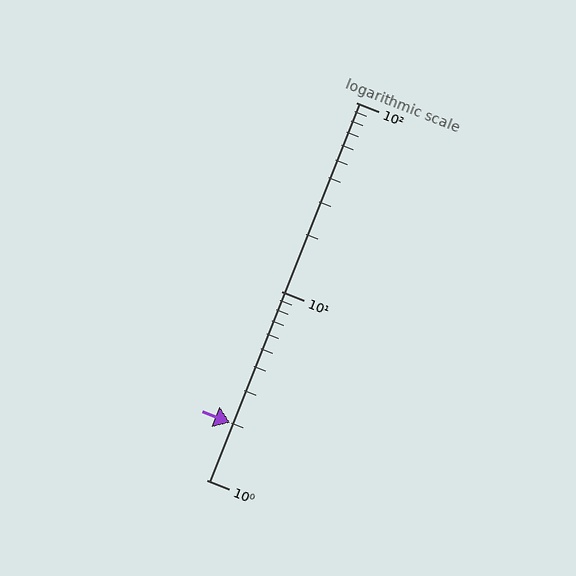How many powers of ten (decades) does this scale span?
The scale spans 2 decades, from 1 to 100.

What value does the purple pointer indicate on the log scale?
The pointer indicates approximately 2.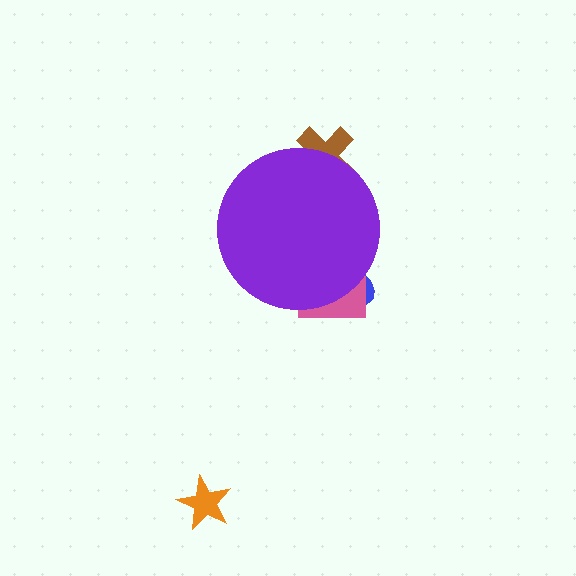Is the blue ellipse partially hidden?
Yes, the blue ellipse is partially hidden behind the purple circle.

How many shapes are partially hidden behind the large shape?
3 shapes are partially hidden.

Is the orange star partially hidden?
No, the orange star is fully visible.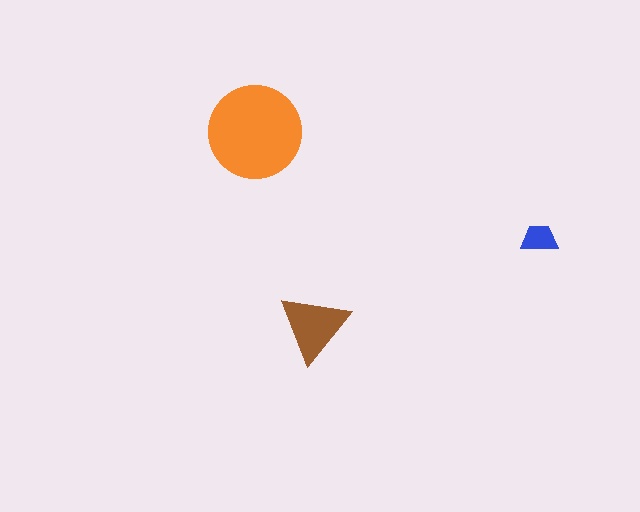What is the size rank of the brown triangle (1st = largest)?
2nd.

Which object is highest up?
The orange circle is topmost.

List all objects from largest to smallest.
The orange circle, the brown triangle, the blue trapezoid.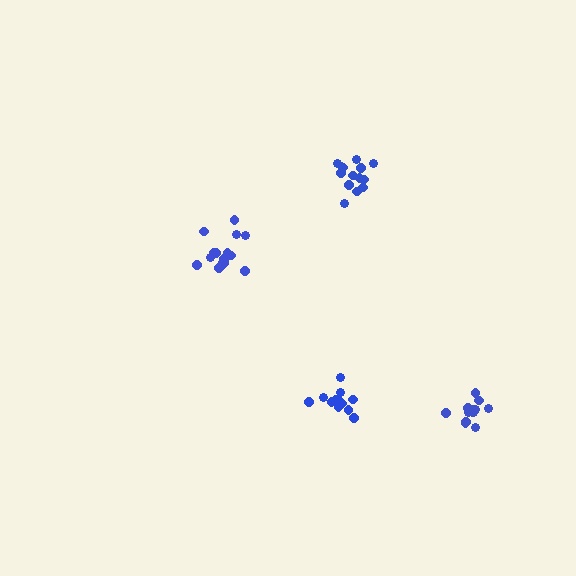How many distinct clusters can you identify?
There are 4 distinct clusters.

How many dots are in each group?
Group 1: 13 dots, Group 2: 14 dots, Group 3: 17 dots, Group 4: 14 dots (58 total).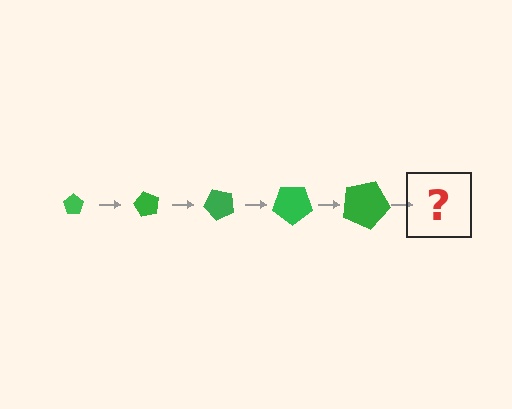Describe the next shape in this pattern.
It should be a pentagon, larger than the previous one and rotated 300 degrees from the start.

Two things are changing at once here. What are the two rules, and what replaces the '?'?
The two rules are that the pentagon grows larger each step and it rotates 60 degrees each step. The '?' should be a pentagon, larger than the previous one and rotated 300 degrees from the start.